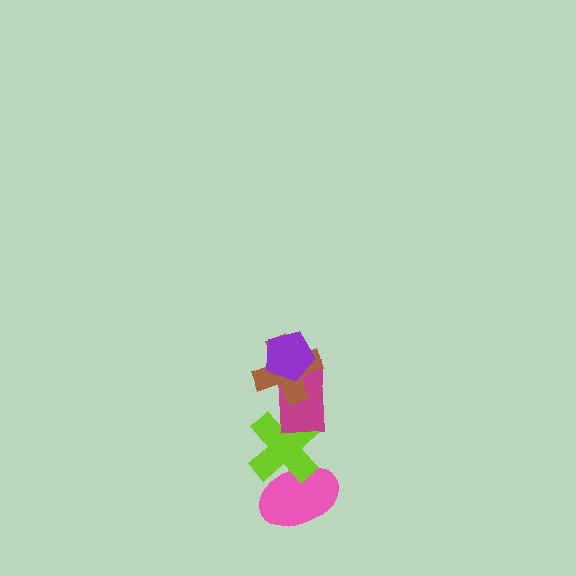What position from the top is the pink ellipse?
The pink ellipse is 5th from the top.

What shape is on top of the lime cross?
The magenta rectangle is on top of the lime cross.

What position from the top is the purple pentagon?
The purple pentagon is 1st from the top.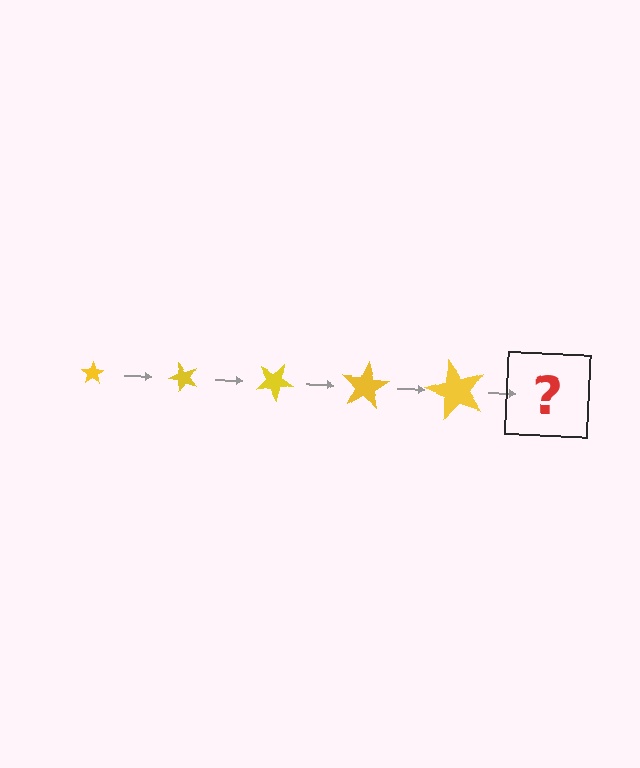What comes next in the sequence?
The next element should be a star, larger than the previous one and rotated 250 degrees from the start.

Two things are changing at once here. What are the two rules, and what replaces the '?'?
The two rules are that the star grows larger each step and it rotates 50 degrees each step. The '?' should be a star, larger than the previous one and rotated 250 degrees from the start.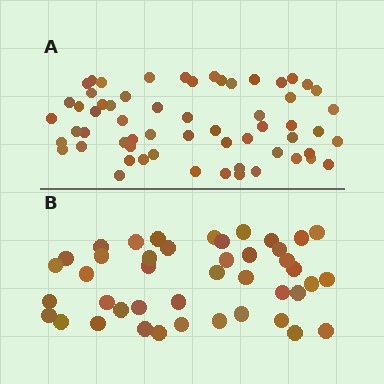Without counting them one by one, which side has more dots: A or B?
Region A (the top region) has more dots.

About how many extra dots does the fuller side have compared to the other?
Region A has approximately 15 more dots than region B.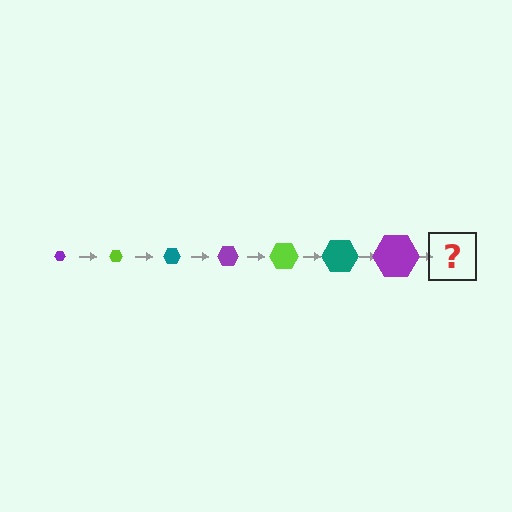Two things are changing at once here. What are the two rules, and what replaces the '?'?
The two rules are that the hexagon grows larger each step and the color cycles through purple, lime, and teal. The '?' should be a lime hexagon, larger than the previous one.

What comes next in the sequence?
The next element should be a lime hexagon, larger than the previous one.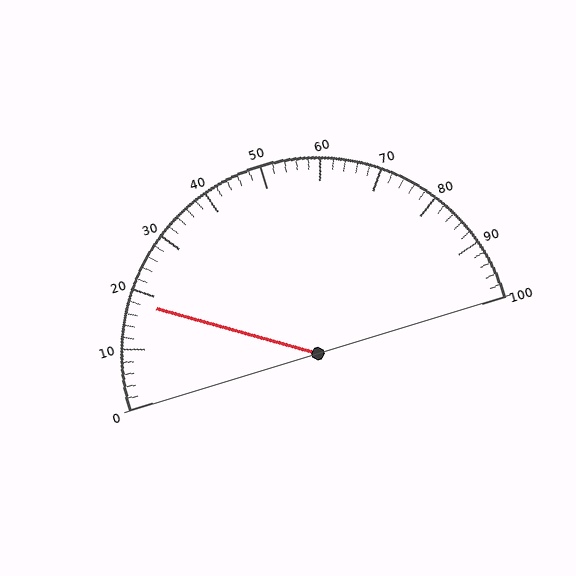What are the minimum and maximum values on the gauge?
The gauge ranges from 0 to 100.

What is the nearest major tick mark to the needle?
The nearest major tick mark is 20.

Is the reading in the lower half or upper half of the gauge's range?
The reading is in the lower half of the range (0 to 100).